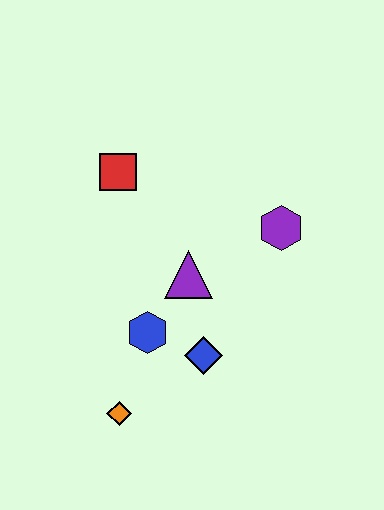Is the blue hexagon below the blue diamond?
No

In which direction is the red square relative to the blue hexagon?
The red square is above the blue hexagon.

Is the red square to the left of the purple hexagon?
Yes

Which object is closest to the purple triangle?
The blue hexagon is closest to the purple triangle.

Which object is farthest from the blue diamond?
The red square is farthest from the blue diamond.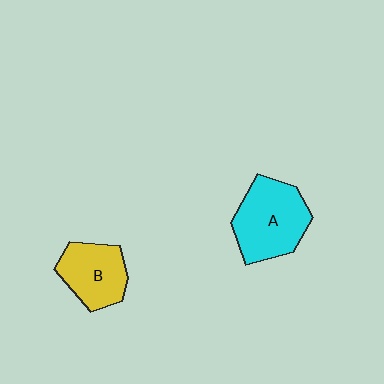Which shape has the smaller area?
Shape B (yellow).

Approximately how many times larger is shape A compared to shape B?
Approximately 1.3 times.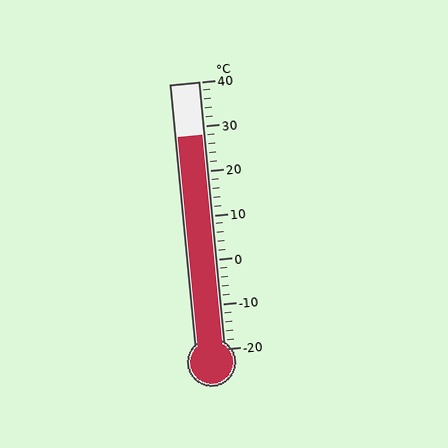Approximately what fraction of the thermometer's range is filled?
The thermometer is filled to approximately 80% of its range.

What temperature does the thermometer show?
The thermometer shows approximately 28°C.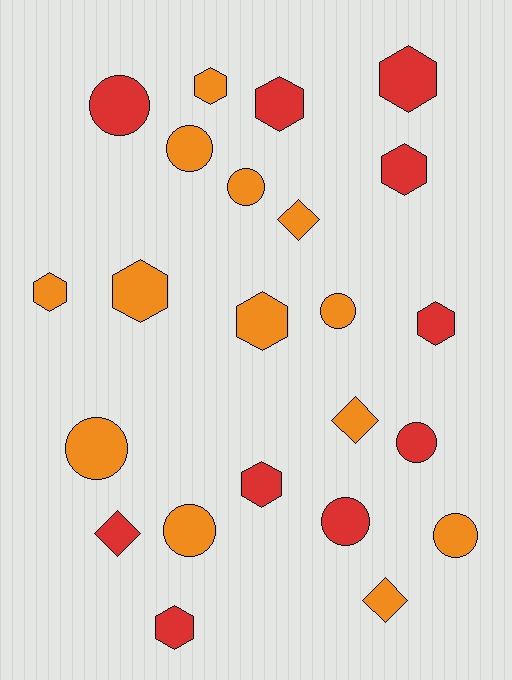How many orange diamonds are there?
There are 3 orange diamonds.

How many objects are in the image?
There are 23 objects.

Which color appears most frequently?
Orange, with 13 objects.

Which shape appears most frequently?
Hexagon, with 10 objects.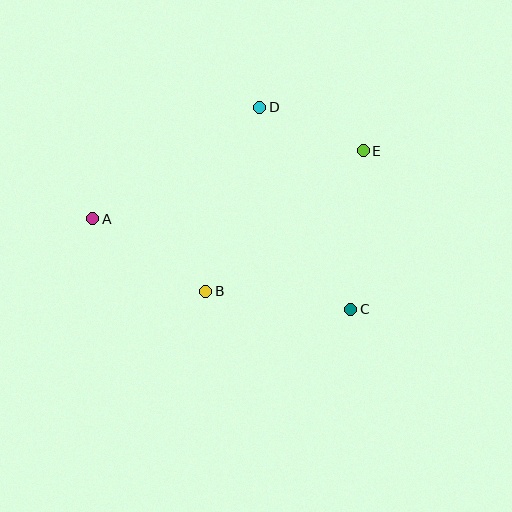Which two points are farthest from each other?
Points A and E are farthest from each other.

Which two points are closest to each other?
Points D and E are closest to each other.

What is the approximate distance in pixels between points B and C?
The distance between B and C is approximately 146 pixels.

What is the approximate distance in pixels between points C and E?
The distance between C and E is approximately 159 pixels.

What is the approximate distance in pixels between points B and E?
The distance between B and E is approximately 211 pixels.